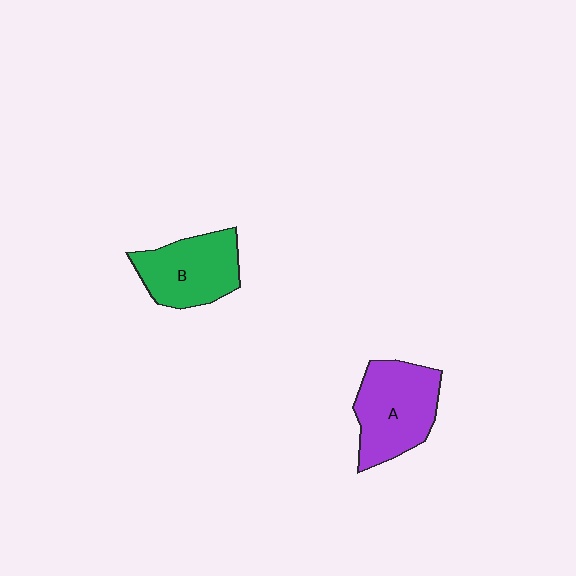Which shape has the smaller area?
Shape B (green).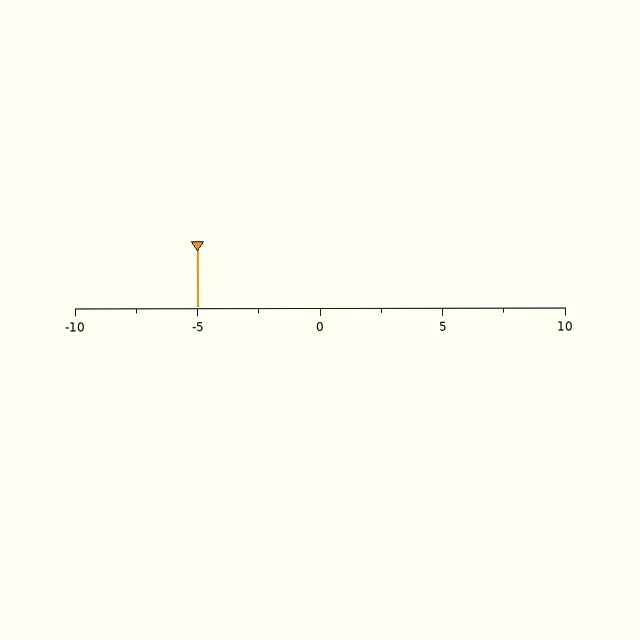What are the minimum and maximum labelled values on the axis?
The axis runs from -10 to 10.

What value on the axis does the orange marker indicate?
The marker indicates approximately -5.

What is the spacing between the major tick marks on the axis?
The major ticks are spaced 5 apart.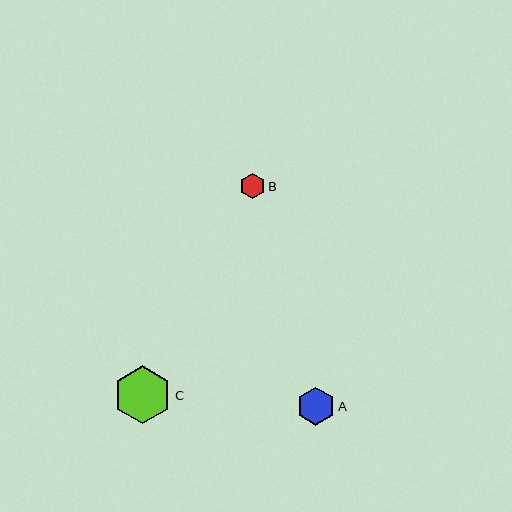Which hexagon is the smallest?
Hexagon B is the smallest with a size of approximately 25 pixels.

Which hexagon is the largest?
Hexagon C is the largest with a size of approximately 58 pixels.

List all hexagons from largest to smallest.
From largest to smallest: C, A, B.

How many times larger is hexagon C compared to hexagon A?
Hexagon C is approximately 1.5 times the size of hexagon A.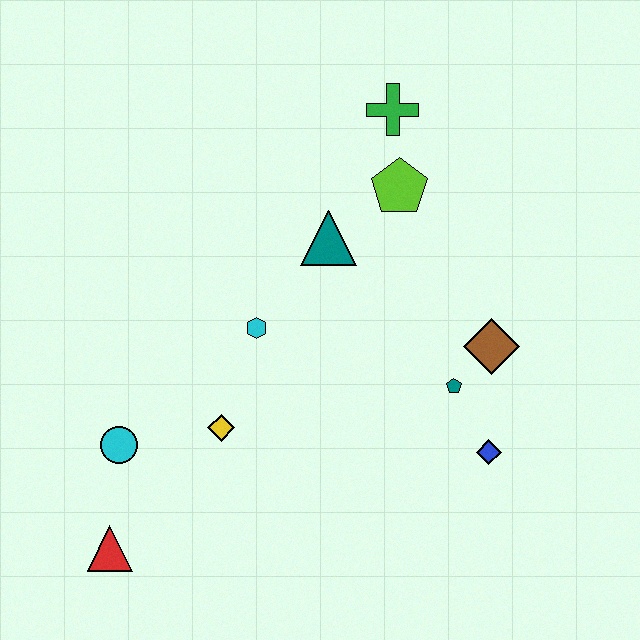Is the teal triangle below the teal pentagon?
No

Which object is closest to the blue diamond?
The teal pentagon is closest to the blue diamond.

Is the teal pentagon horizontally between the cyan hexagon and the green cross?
No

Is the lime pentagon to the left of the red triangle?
No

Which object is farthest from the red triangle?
The green cross is farthest from the red triangle.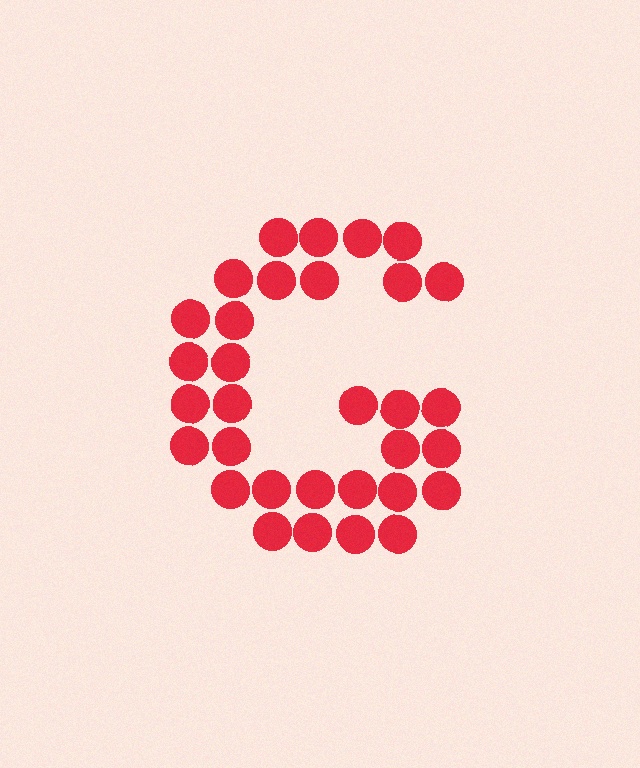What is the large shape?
The large shape is the letter G.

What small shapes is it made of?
It is made of small circles.